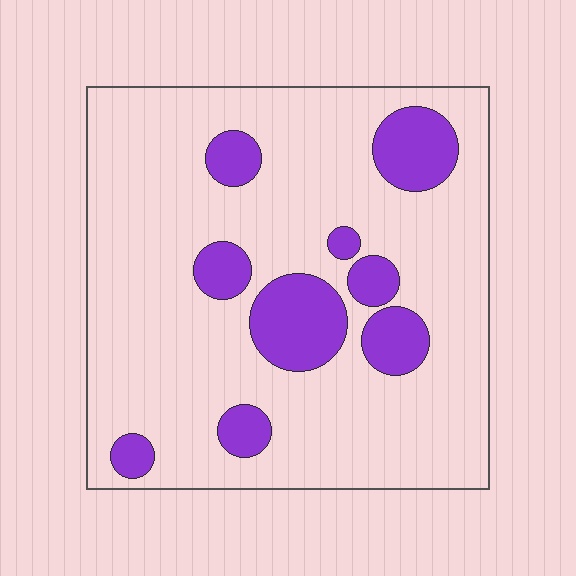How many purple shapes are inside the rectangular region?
9.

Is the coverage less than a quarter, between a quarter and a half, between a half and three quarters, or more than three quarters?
Less than a quarter.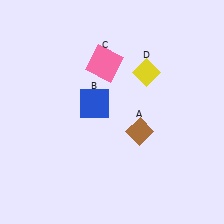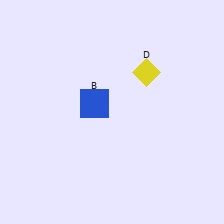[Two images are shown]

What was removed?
The brown diamond (A), the pink square (C) were removed in Image 2.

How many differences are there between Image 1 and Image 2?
There are 2 differences between the two images.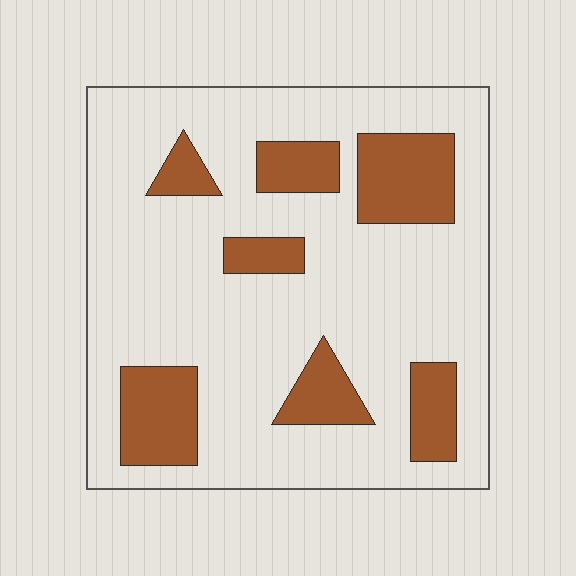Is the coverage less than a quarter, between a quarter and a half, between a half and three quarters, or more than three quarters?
Less than a quarter.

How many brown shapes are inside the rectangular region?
7.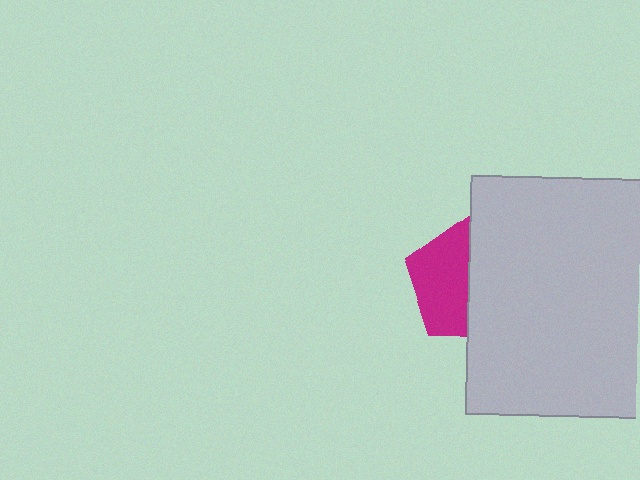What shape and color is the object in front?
The object in front is a light gray rectangle.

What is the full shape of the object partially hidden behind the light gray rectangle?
The partially hidden object is a magenta pentagon.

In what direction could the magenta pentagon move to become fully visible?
The magenta pentagon could move left. That would shift it out from behind the light gray rectangle entirely.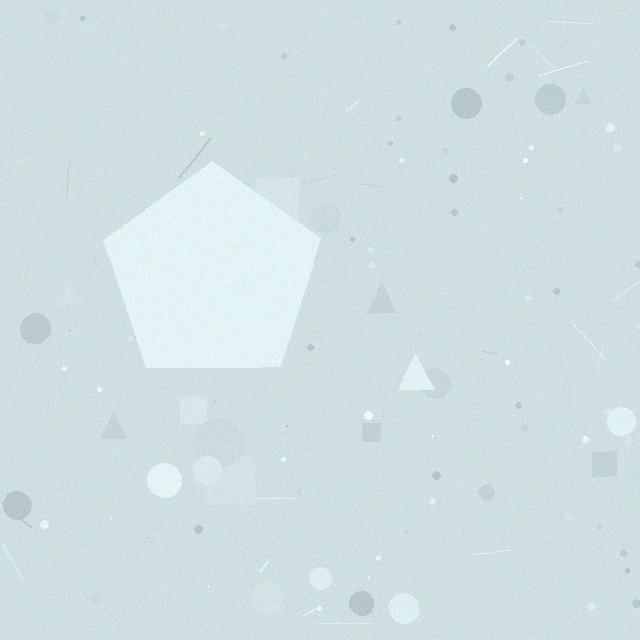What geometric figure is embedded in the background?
A pentagon is embedded in the background.